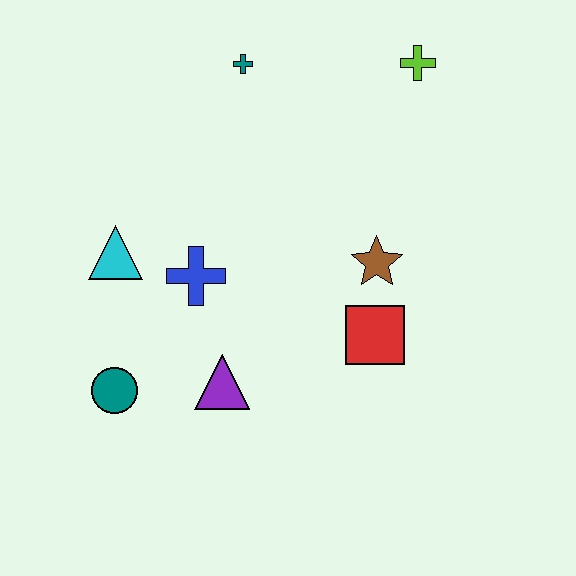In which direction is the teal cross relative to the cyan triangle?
The teal cross is above the cyan triangle.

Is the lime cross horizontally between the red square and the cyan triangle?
No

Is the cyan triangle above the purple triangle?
Yes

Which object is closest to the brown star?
The red square is closest to the brown star.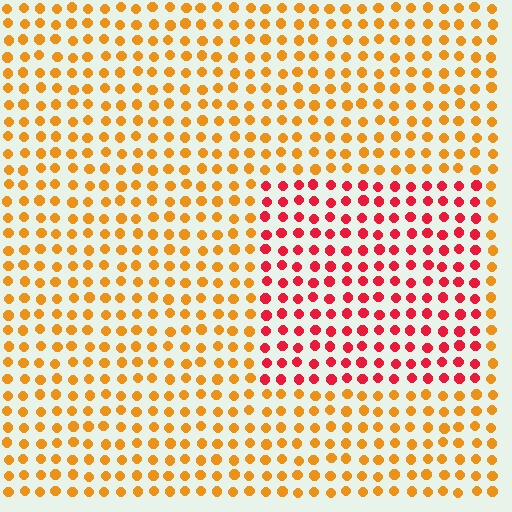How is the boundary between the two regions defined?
The boundary is defined purely by a slight shift in hue (about 45 degrees). Spacing, size, and orientation are identical on both sides.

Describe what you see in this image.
The image is filled with small orange elements in a uniform arrangement. A rectangle-shaped region is visible where the elements are tinted to a slightly different hue, forming a subtle color boundary.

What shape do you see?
I see a rectangle.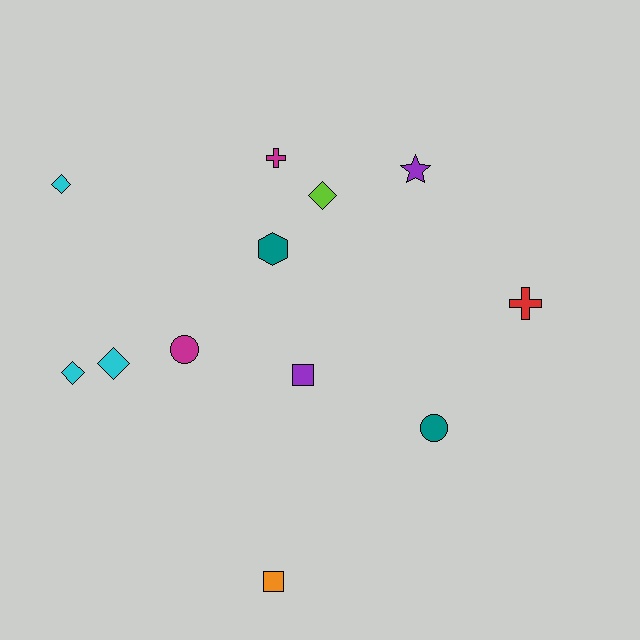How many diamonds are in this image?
There are 4 diamonds.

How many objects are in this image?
There are 12 objects.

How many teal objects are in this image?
There are 2 teal objects.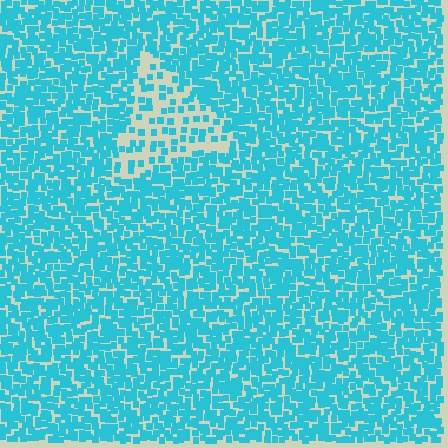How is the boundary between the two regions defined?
The boundary is defined by a change in element density (approximately 2.5x ratio). All elements are the same color, size, and shape.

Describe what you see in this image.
The image contains small cyan elements arranged at two different densities. A triangle-shaped region is visible where the elements are less densely packed than the surrounding area.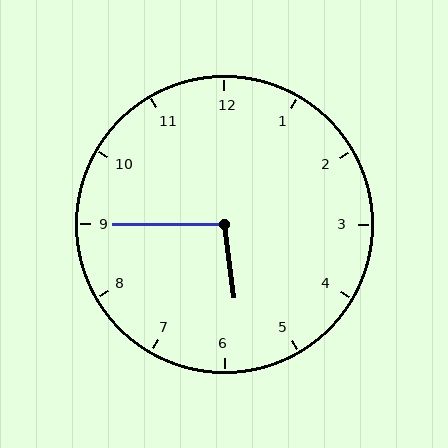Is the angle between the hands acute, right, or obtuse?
It is obtuse.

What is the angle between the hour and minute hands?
Approximately 98 degrees.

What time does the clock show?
5:45.